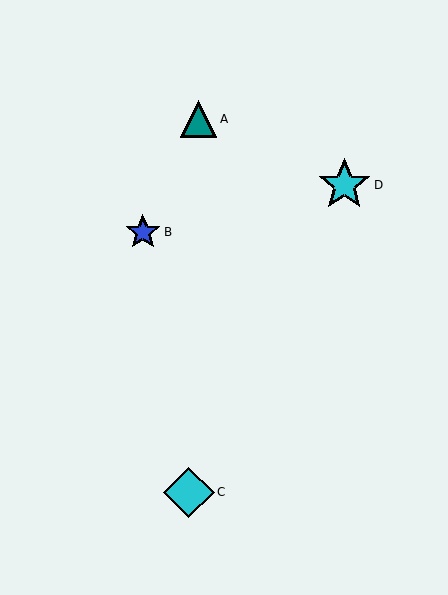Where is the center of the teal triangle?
The center of the teal triangle is at (198, 119).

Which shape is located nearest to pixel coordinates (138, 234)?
The blue star (labeled B) at (143, 232) is nearest to that location.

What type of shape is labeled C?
Shape C is a cyan diamond.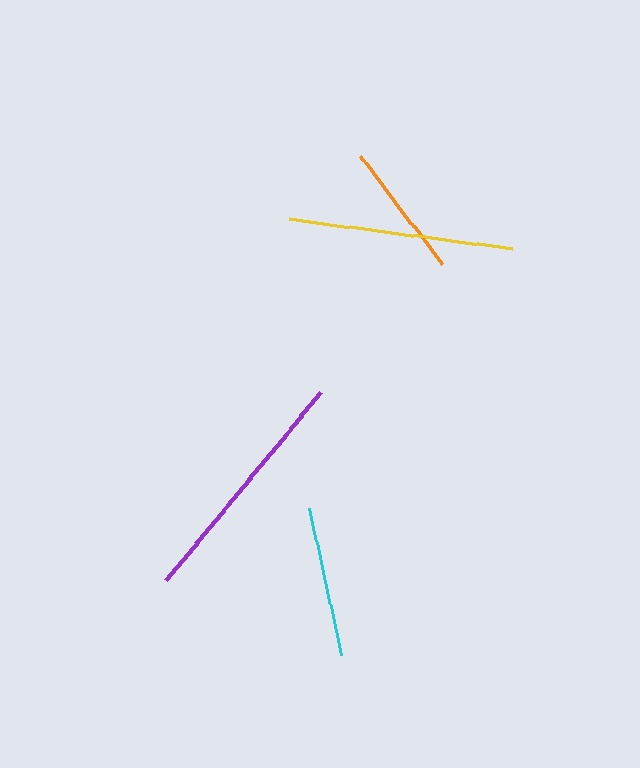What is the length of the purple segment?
The purple segment is approximately 244 pixels long.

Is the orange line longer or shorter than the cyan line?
The cyan line is longer than the orange line.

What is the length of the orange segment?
The orange segment is approximately 136 pixels long.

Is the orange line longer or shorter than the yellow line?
The yellow line is longer than the orange line.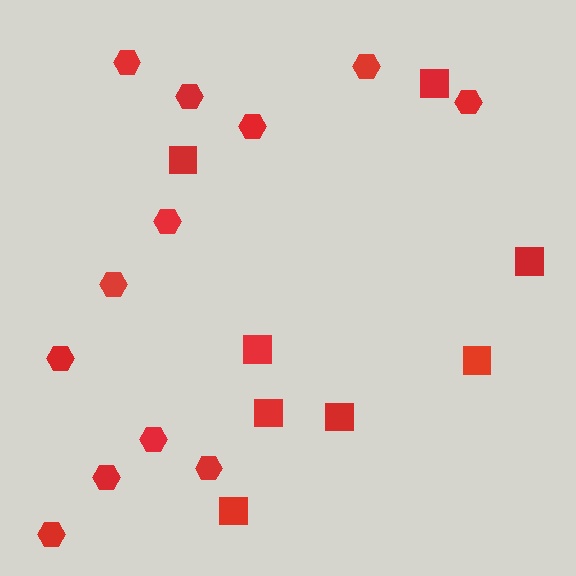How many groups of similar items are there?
There are 2 groups: one group of squares (8) and one group of hexagons (12).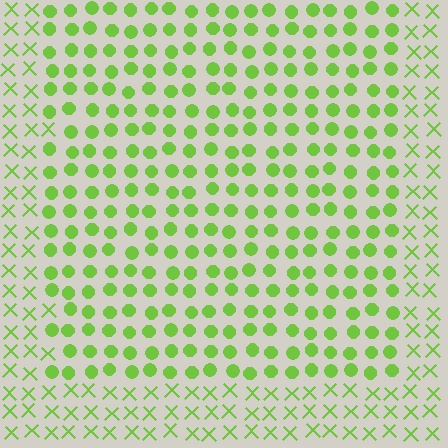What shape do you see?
I see a rectangle.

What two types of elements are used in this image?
The image uses circles inside the rectangle region and X marks outside it.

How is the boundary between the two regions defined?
The boundary is defined by a change in element shape: circles inside vs. X marks outside. All elements share the same color and spacing.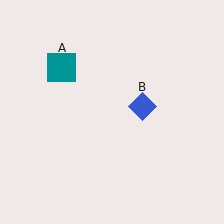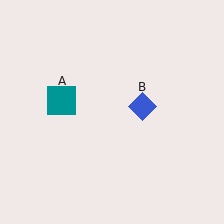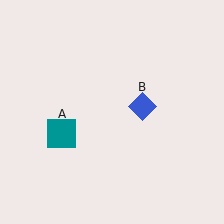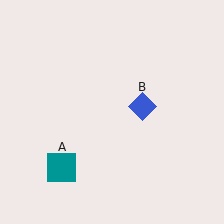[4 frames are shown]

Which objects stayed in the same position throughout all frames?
Blue diamond (object B) remained stationary.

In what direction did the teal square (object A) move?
The teal square (object A) moved down.